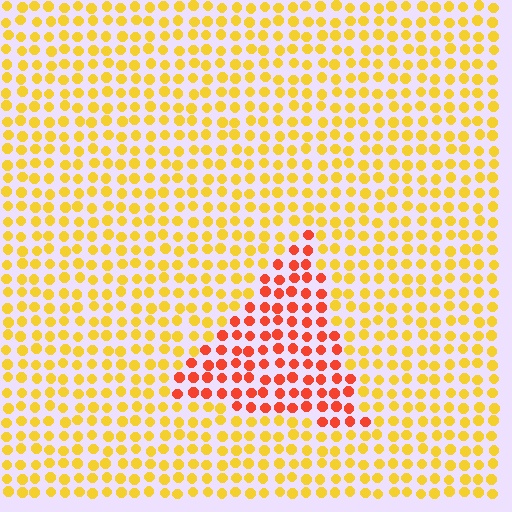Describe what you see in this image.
The image is filled with small yellow elements in a uniform arrangement. A triangle-shaped region is visible where the elements are tinted to a slightly different hue, forming a subtle color boundary.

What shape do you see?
I see a triangle.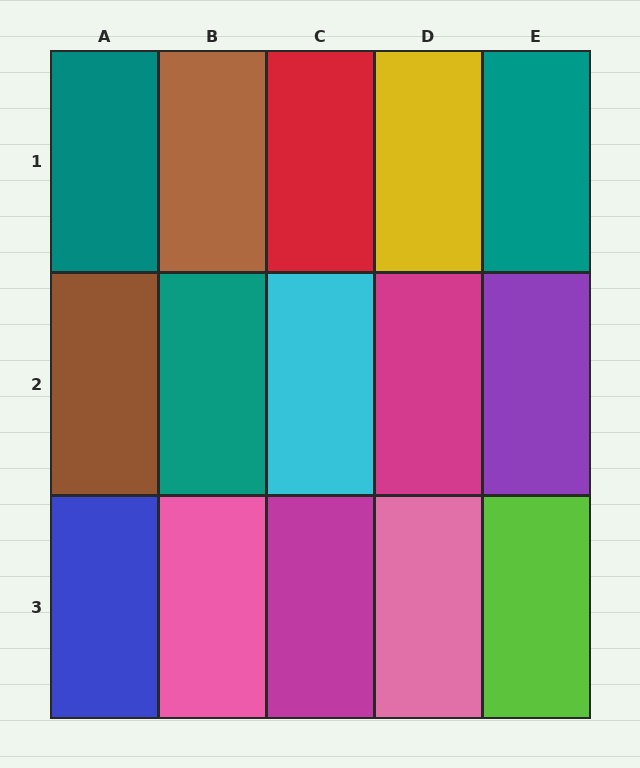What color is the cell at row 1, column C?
Red.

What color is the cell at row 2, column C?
Cyan.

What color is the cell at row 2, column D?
Magenta.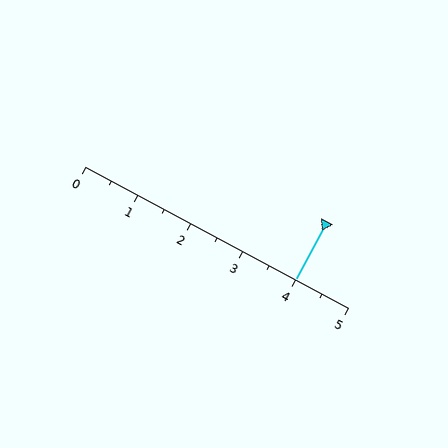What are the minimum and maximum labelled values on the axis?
The axis runs from 0 to 5.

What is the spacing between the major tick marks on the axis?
The major ticks are spaced 1 apart.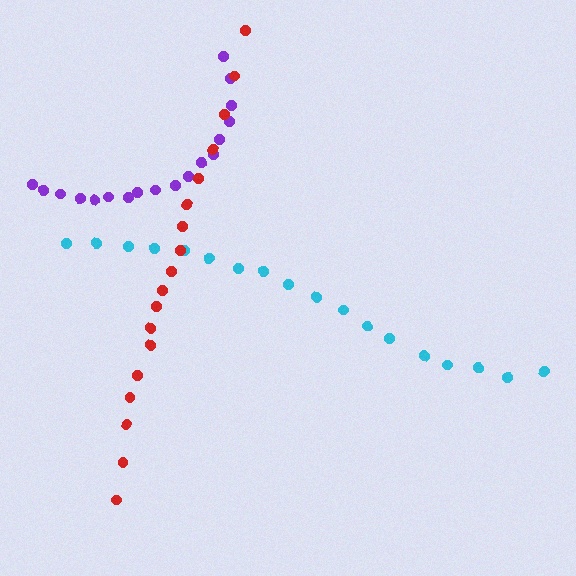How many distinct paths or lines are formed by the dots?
There are 3 distinct paths.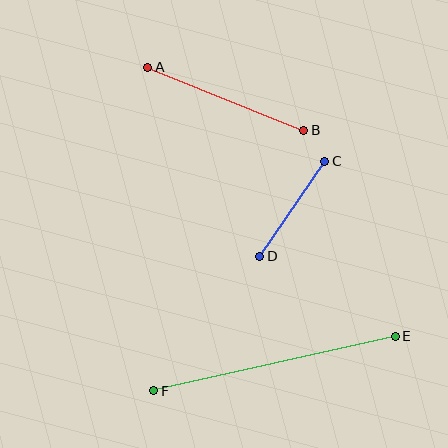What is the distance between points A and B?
The distance is approximately 168 pixels.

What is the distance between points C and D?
The distance is approximately 115 pixels.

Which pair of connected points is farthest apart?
Points E and F are farthest apart.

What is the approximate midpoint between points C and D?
The midpoint is at approximately (292, 209) pixels.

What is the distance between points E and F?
The distance is approximately 248 pixels.